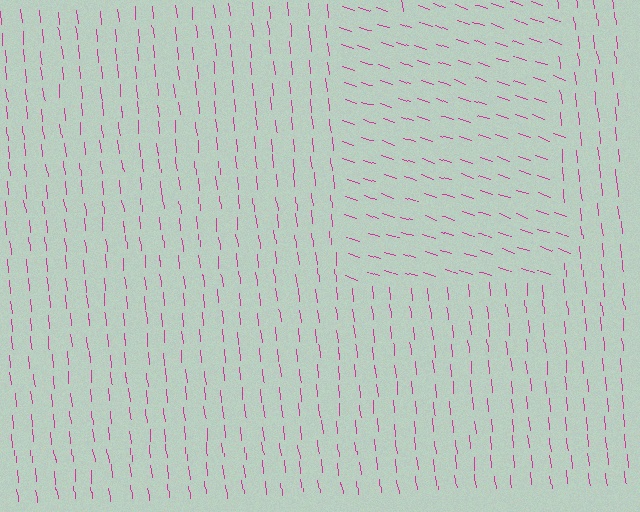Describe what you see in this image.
The image is filled with small magenta line segments. A rectangle region in the image has lines oriented differently from the surrounding lines, creating a visible texture boundary.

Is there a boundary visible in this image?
Yes, there is a texture boundary formed by a change in line orientation.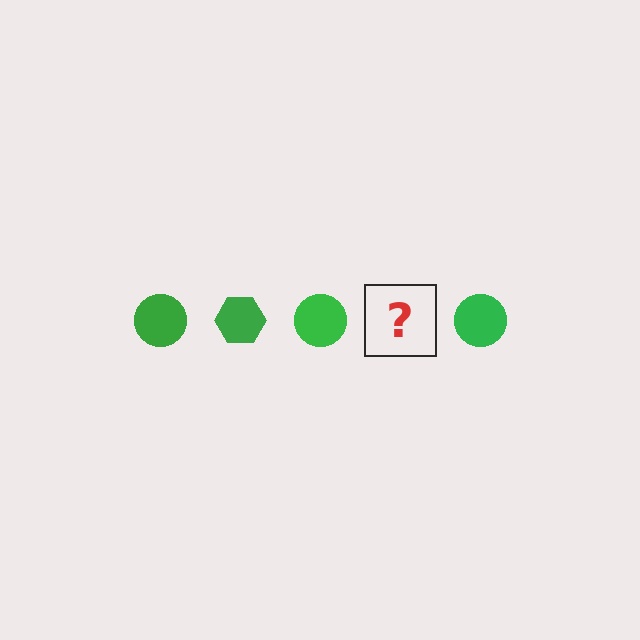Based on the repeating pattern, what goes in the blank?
The blank should be a green hexagon.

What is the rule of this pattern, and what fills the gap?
The rule is that the pattern cycles through circle, hexagon shapes in green. The gap should be filled with a green hexagon.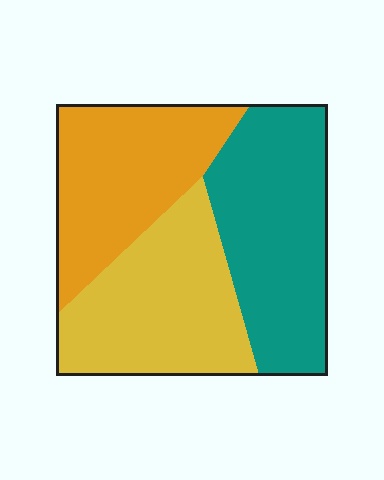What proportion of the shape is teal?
Teal takes up between a quarter and a half of the shape.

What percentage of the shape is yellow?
Yellow covers roughly 35% of the shape.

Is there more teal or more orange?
Teal.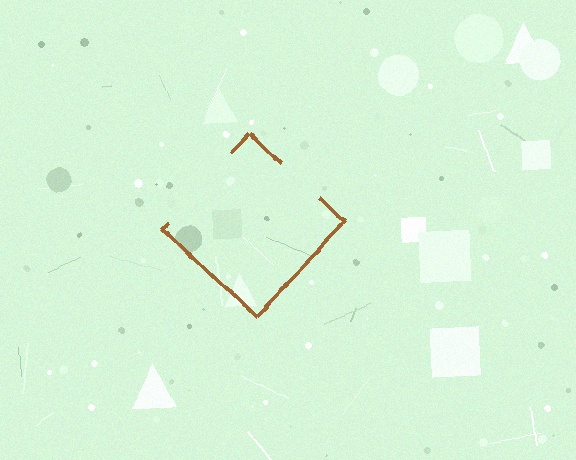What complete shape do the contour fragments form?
The contour fragments form a diamond.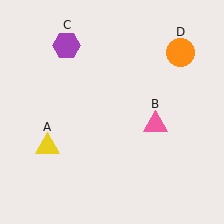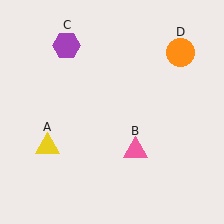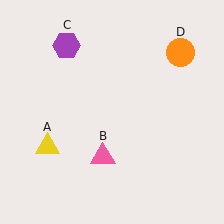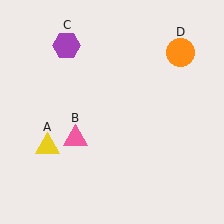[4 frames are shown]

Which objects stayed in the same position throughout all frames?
Yellow triangle (object A) and purple hexagon (object C) and orange circle (object D) remained stationary.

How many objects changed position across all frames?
1 object changed position: pink triangle (object B).